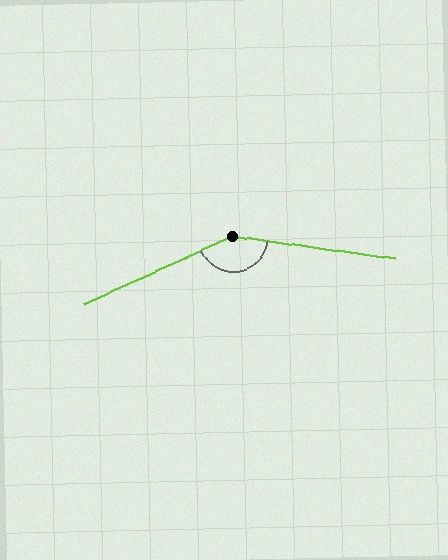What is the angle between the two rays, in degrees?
Approximately 148 degrees.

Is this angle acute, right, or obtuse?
It is obtuse.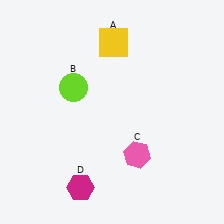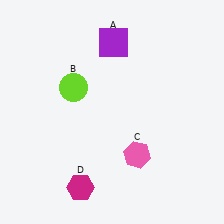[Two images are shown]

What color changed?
The square (A) changed from yellow in Image 1 to purple in Image 2.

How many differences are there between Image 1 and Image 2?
There is 1 difference between the two images.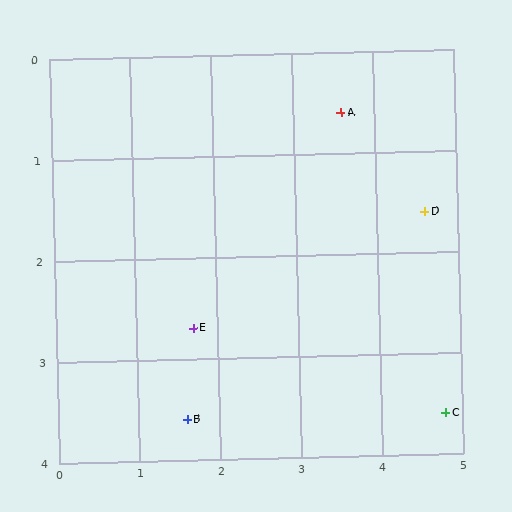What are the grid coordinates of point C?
Point C is at approximately (4.8, 3.6).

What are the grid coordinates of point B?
Point B is at approximately (1.6, 3.6).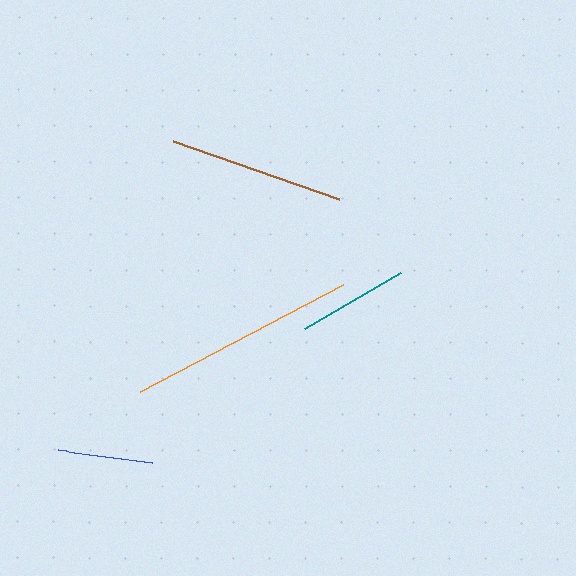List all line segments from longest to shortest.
From longest to shortest: orange, brown, teal, blue.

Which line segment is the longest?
The orange line is the longest at approximately 230 pixels.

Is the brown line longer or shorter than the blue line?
The brown line is longer than the blue line.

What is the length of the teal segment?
The teal segment is approximately 112 pixels long.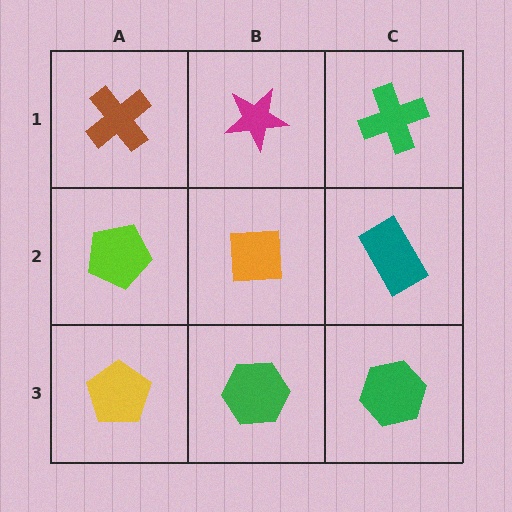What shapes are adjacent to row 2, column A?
A brown cross (row 1, column A), a yellow pentagon (row 3, column A), an orange square (row 2, column B).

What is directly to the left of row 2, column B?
A lime pentagon.